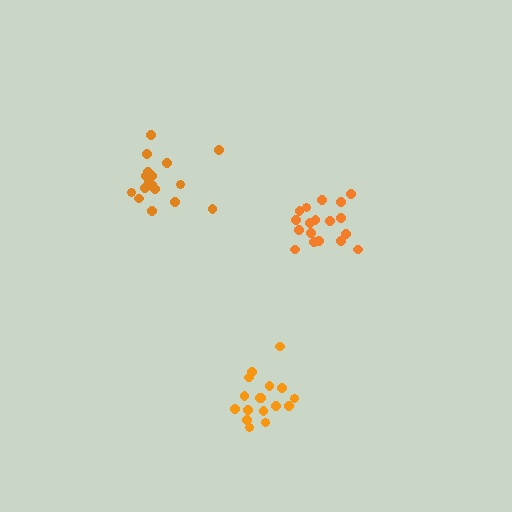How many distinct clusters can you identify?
There are 3 distinct clusters.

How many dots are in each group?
Group 1: 17 dots, Group 2: 17 dots, Group 3: 18 dots (52 total).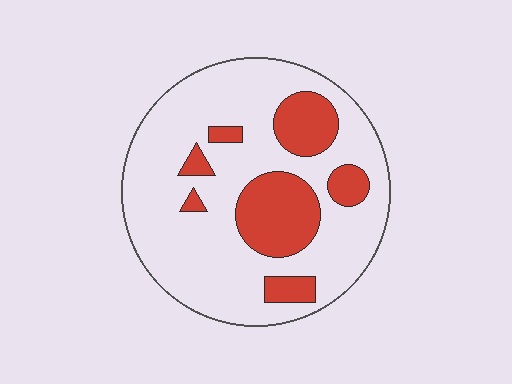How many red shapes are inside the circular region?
7.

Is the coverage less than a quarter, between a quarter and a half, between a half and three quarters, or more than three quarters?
Less than a quarter.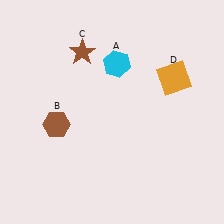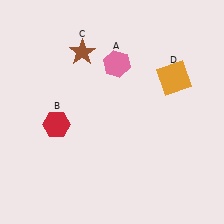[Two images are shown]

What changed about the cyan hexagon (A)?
In Image 1, A is cyan. In Image 2, it changed to pink.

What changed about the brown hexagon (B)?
In Image 1, B is brown. In Image 2, it changed to red.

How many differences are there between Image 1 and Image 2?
There are 2 differences between the two images.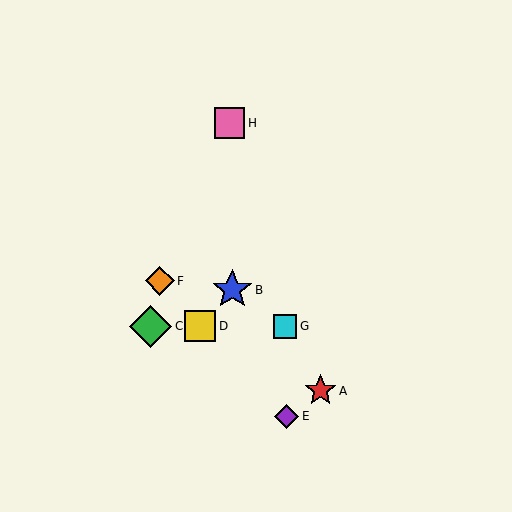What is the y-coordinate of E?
Object E is at y≈416.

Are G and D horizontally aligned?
Yes, both are at y≈326.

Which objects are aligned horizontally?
Objects C, D, G are aligned horizontally.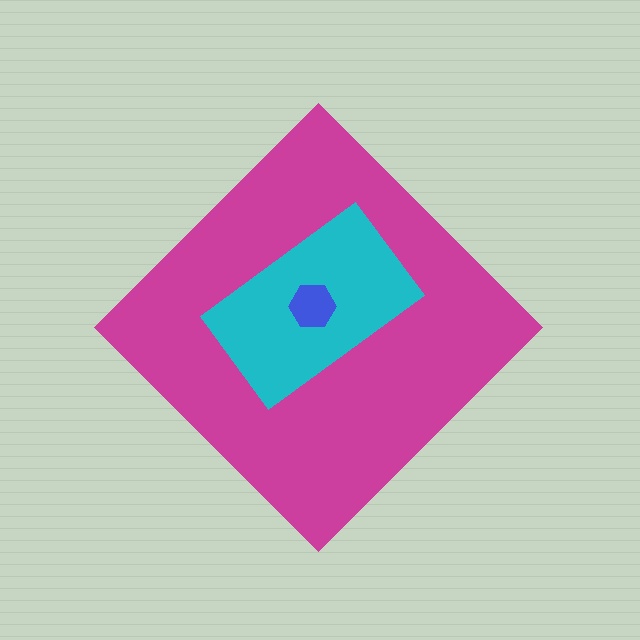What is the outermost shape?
The magenta diamond.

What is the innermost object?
The blue hexagon.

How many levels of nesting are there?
3.